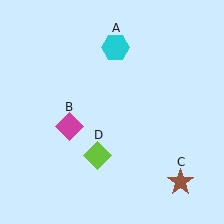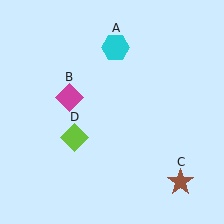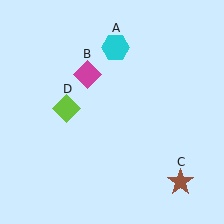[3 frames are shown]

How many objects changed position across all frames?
2 objects changed position: magenta diamond (object B), lime diamond (object D).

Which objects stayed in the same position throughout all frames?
Cyan hexagon (object A) and brown star (object C) remained stationary.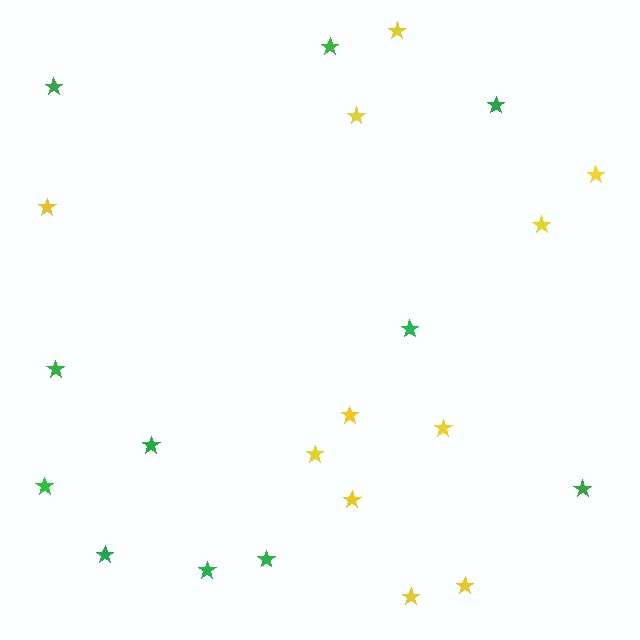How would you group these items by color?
There are 2 groups: one group of yellow stars (11) and one group of green stars (11).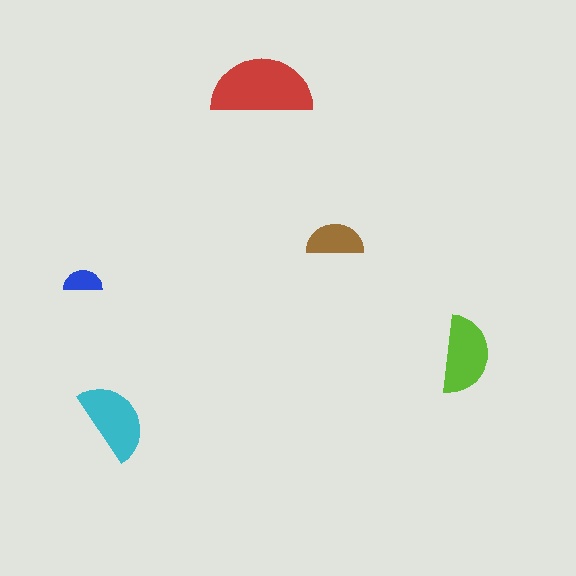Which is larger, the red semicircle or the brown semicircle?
The red one.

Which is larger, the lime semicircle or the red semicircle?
The red one.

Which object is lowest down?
The cyan semicircle is bottommost.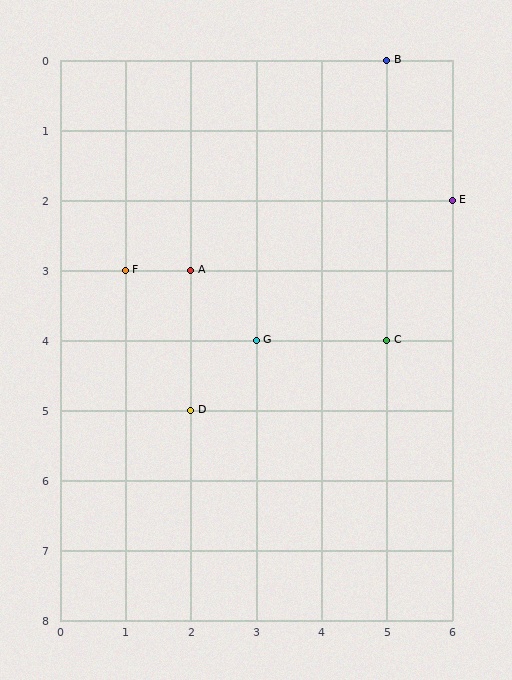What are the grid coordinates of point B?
Point B is at grid coordinates (5, 0).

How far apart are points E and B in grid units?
Points E and B are 1 column and 2 rows apart (about 2.2 grid units diagonally).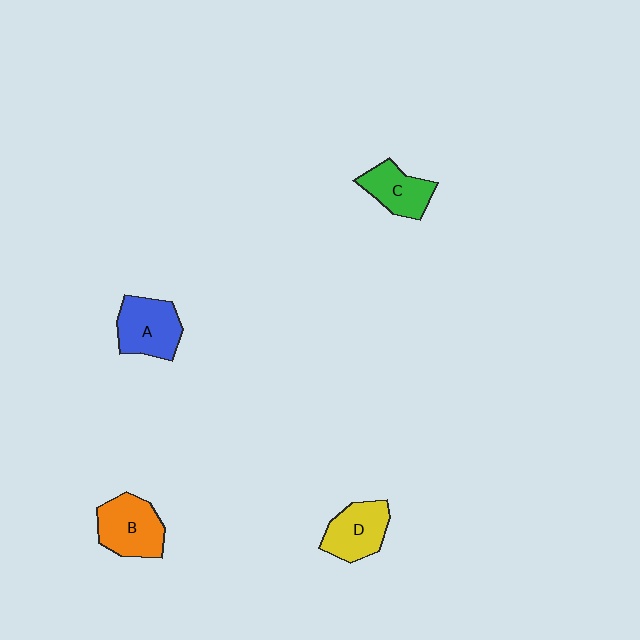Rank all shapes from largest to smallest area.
From largest to smallest: B (orange), A (blue), D (yellow), C (green).